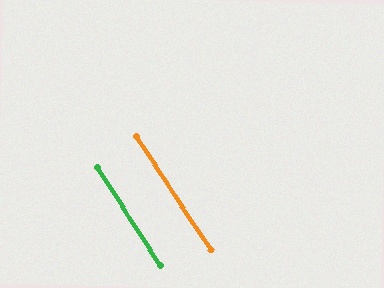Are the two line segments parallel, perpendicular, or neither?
Parallel — their directions differ by only 0.7°.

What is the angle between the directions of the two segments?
Approximately 1 degree.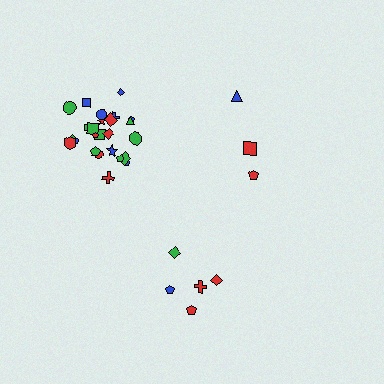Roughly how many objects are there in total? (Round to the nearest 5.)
Roughly 35 objects in total.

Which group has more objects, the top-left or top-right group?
The top-left group.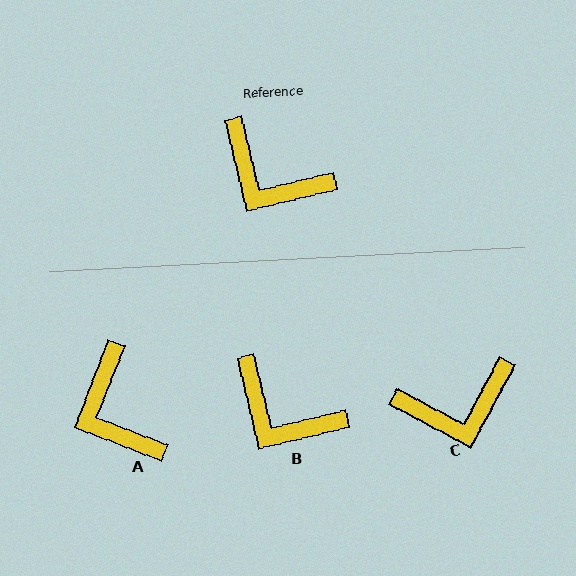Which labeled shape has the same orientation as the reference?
B.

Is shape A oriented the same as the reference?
No, it is off by about 35 degrees.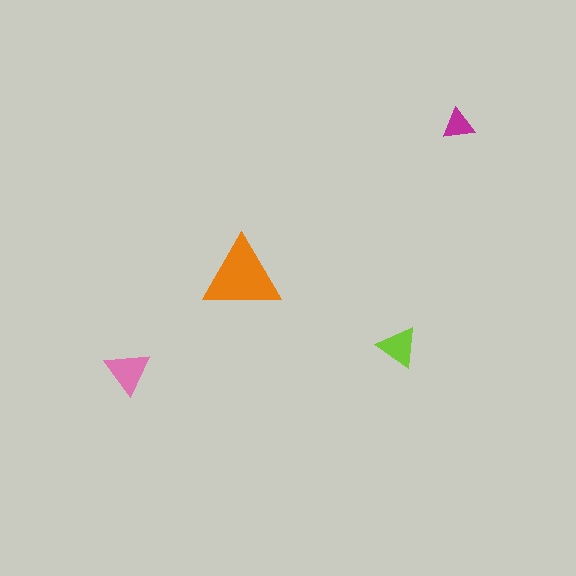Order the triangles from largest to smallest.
the orange one, the pink one, the lime one, the magenta one.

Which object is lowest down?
The pink triangle is bottommost.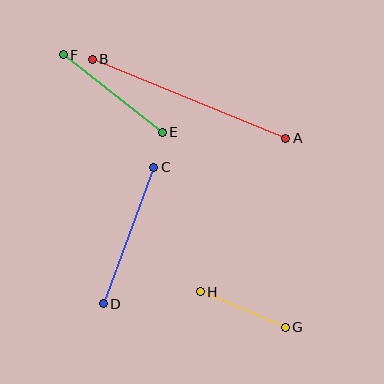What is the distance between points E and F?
The distance is approximately 126 pixels.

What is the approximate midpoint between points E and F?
The midpoint is at approximately (113, 93) pixels.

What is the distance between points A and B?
The distance is approximately 209 pixels.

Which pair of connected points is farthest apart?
Points A and B are farthest apart.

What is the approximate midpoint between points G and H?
The midpoint is at approximately (243, 310) pixels.